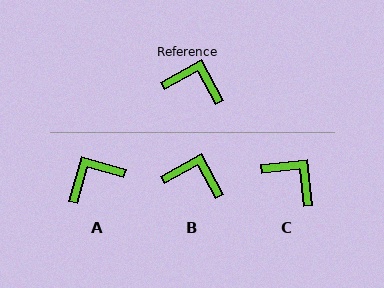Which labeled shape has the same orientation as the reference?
B.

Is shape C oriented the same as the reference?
No, it is off by about 22 degrees.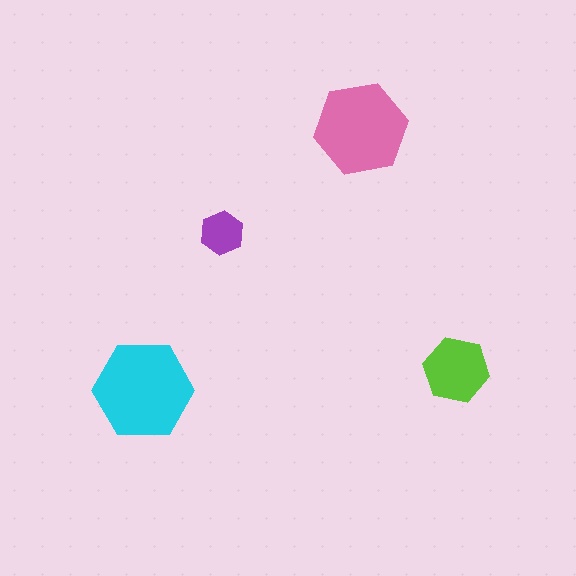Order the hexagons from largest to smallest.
the cyan one, the pink one, the lime one, the purple one.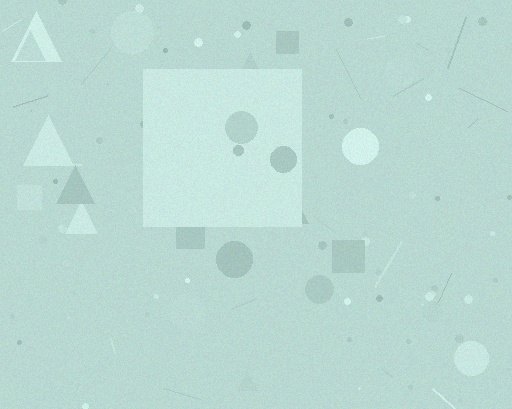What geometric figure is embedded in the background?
A square is embedded in the background.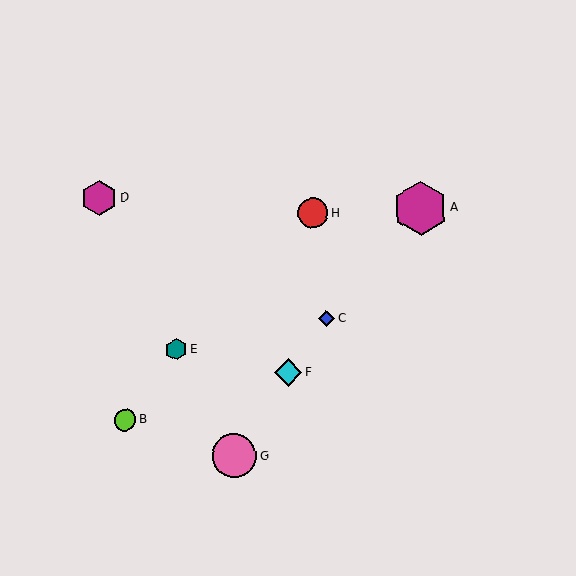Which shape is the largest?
The magenta hexagon (labeled A) is the largest.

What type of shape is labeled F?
Shape F is a cyan diamond.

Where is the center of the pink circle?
The center of the pink circle is at (234, 456).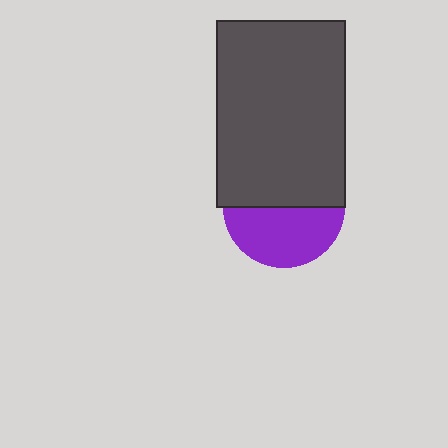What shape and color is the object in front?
The object in front is a dark gray rectangle.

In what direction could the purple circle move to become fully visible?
The purple circle could move down. That would shift it out from behind the dark gray rectangle entirely.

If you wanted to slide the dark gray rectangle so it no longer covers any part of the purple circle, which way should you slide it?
Slide it up — that is the most direct way to separate the two shapes.